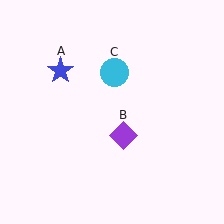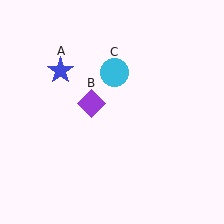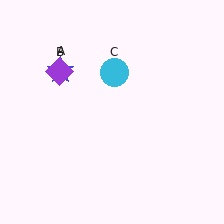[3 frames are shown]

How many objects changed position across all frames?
1 object changed position: purple diamond (object B).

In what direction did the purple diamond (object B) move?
The purple diamond (object B) moved up and to the left.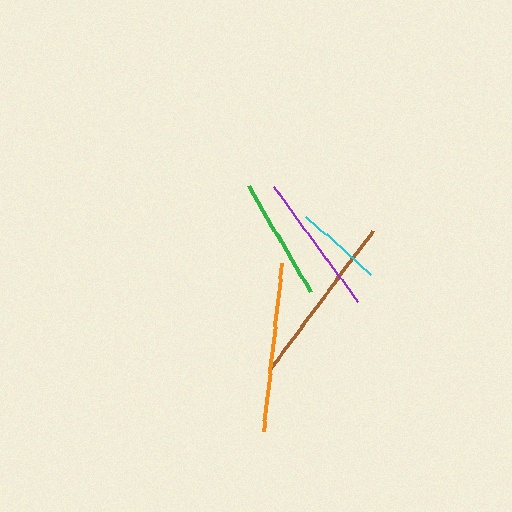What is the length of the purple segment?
The purple segment is approximately 143 pixels long.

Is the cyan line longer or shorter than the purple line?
The purple line is longer than the cyan line.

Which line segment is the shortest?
The cyan line is the shortest at approximately 87 pixels.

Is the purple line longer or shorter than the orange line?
The orange line is longer than the purple line.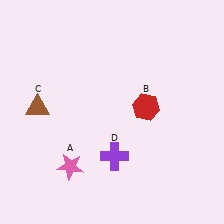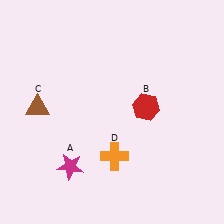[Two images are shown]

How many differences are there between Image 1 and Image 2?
There are 2 differences between the two images.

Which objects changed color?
A changed from pink to magenta. D changed from purple to orange.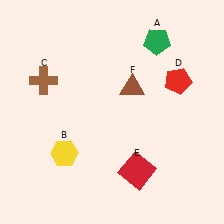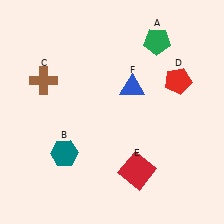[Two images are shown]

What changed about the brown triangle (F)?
In Image 1, F is brown. In Image 2, it changed to blue.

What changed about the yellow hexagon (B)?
In Image 1, B is yellow. In Image 2, it changed to teal.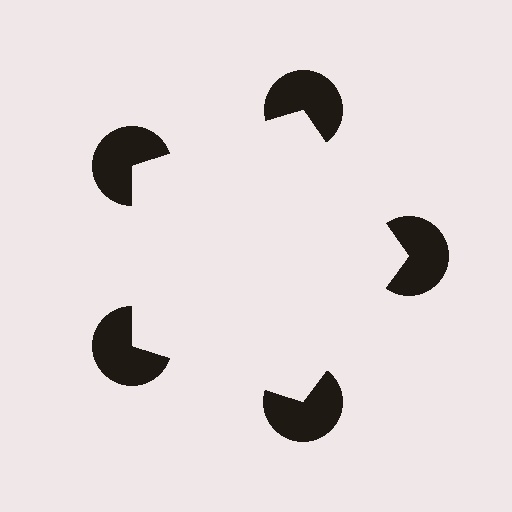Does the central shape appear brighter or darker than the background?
It typically appears slightly brighter than the background, even though no actual brightness change is drawn.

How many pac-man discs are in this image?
There are 5 — one at each vertex of the illusory pentagon.